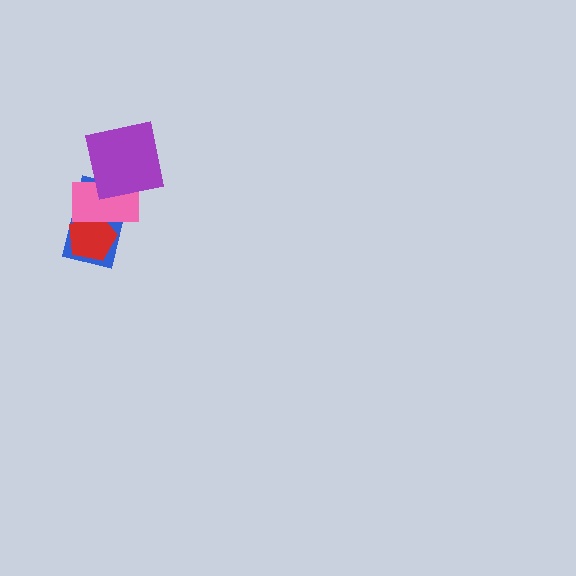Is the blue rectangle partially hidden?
Yes, it is partially covered by another shape.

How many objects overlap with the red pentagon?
2 objects overlap with the red pentagon.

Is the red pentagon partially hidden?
Yes, it is partially covered by another shape.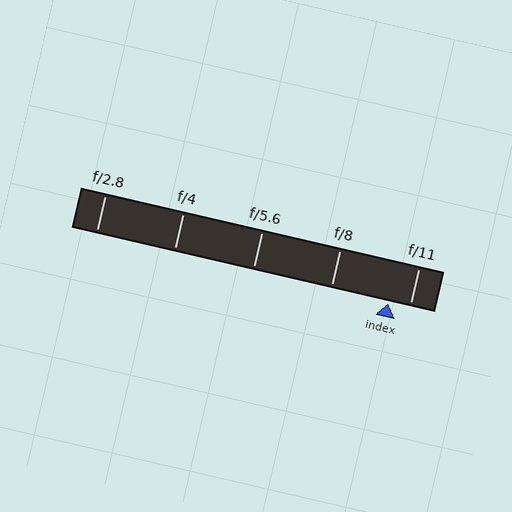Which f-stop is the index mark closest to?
The index mark is closest to f/11.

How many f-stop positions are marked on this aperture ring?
There are 5 f-stop positions marked.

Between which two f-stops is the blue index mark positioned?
The index mark is between f/8 and f/11.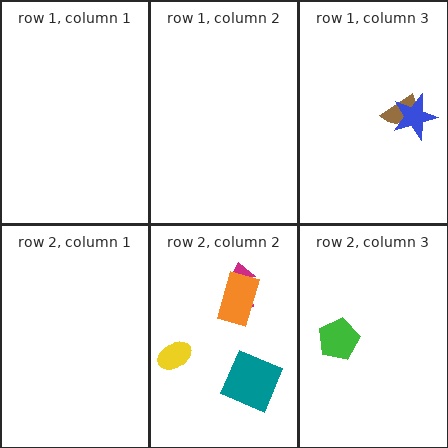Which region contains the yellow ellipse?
The row 2, column 2 region.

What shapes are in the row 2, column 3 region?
The green pentagon.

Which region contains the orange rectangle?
The row 2, column 2 region.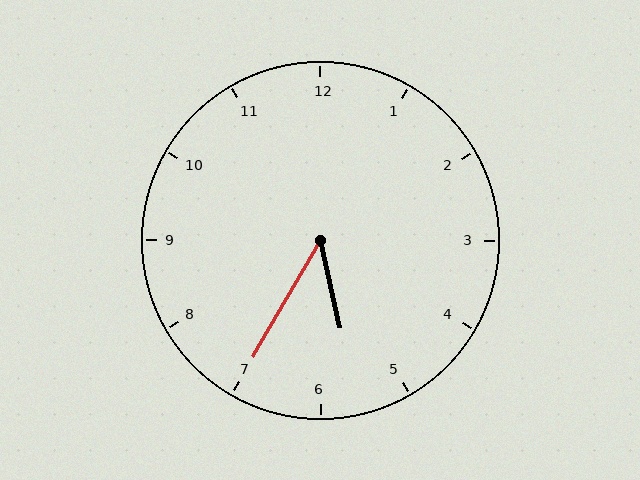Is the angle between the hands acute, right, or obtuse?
It is acute.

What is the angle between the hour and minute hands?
Approximately 42 degrees.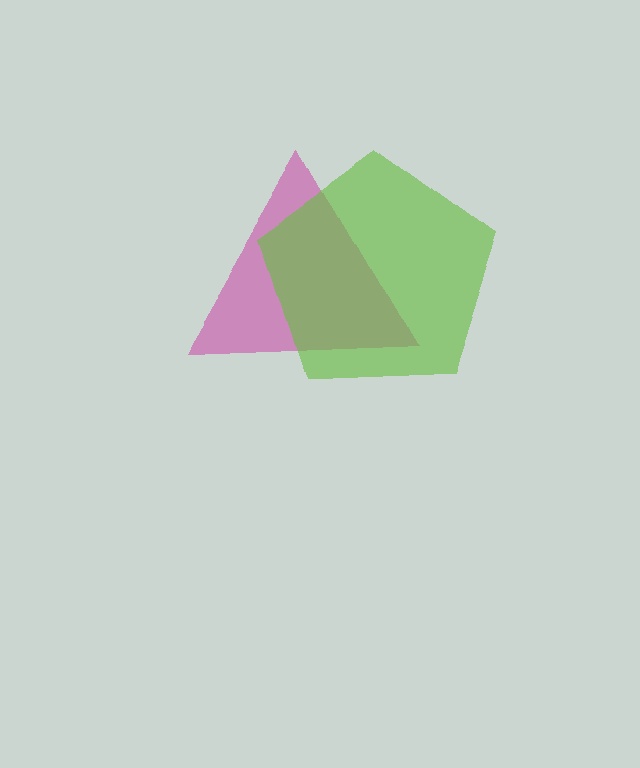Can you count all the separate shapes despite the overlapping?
Yes, there are 2 separate shapes.